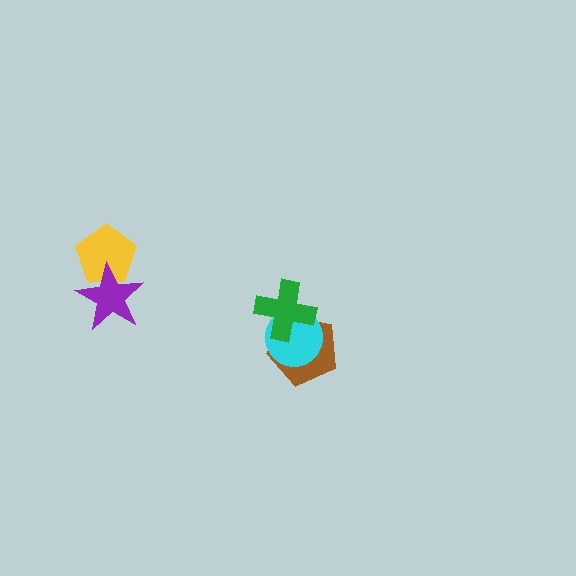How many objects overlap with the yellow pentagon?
1 object overlaps with the yellow pentagon.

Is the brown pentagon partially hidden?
Yes, it is partially covered by another shape.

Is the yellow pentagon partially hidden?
Yes, it is partially covered by another shape.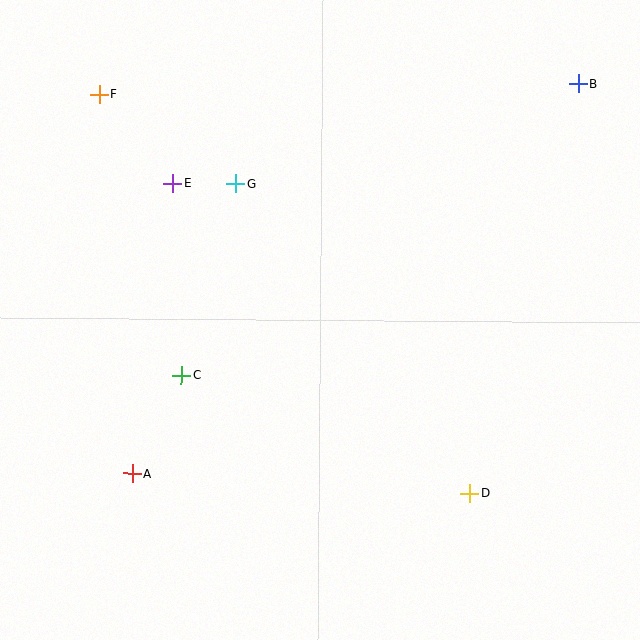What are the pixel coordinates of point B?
Point B is at (578, 84).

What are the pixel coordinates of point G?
Point G is at (236, 184).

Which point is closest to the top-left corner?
Point F is closest to the top-left corner.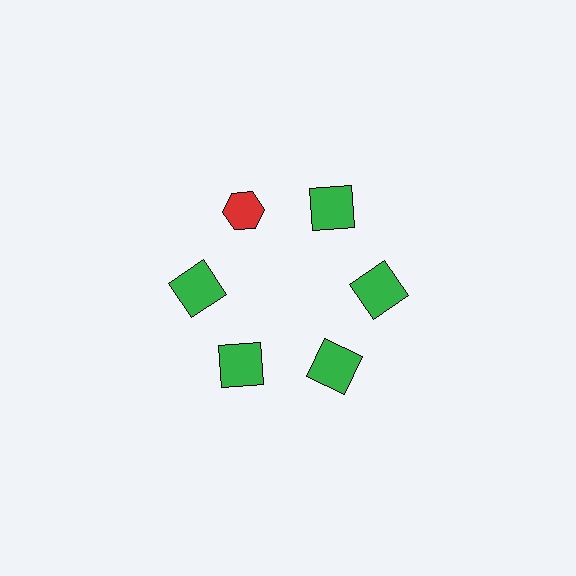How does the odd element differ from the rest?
It differs in both color (red instead of green) and shape (hexagon instead of square).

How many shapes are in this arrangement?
There are 6 shapes arranged in a ring pattern.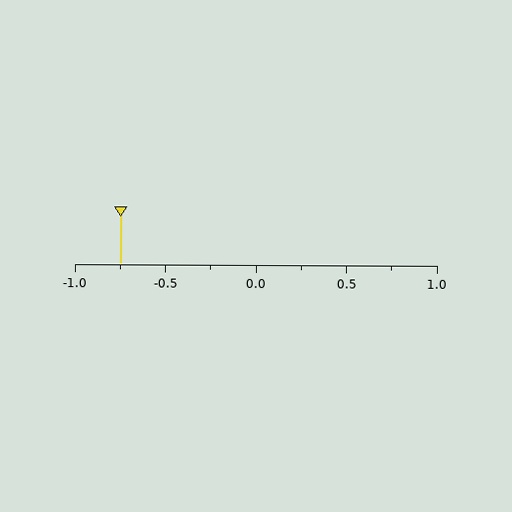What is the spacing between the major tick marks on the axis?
The major ticks are spaced 0.5 apart.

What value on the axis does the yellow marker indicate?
The marker indicates approximately -0.75.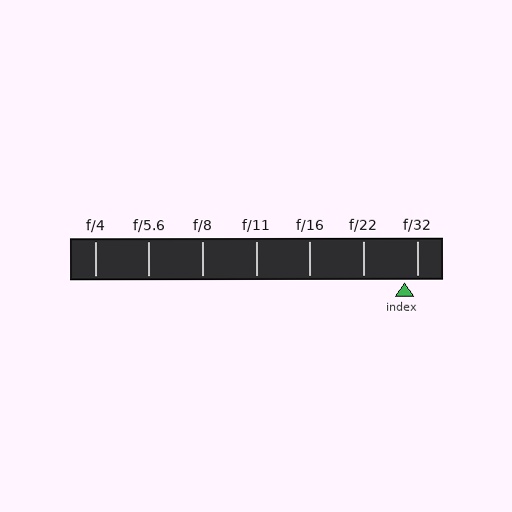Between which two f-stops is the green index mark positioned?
The index mark is between f/22 and f/32.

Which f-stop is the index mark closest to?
The index mark is closest to f/32.